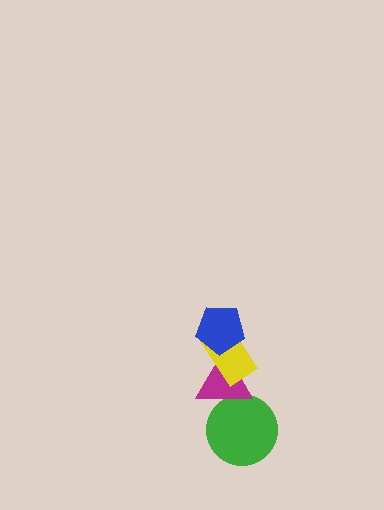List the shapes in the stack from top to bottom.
From top to bottom: the blue pentagon, the yellow rectangle, the magenta triangle, the green circle.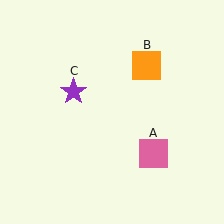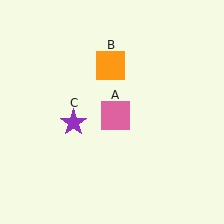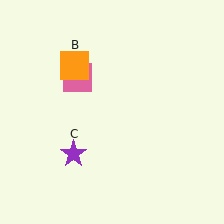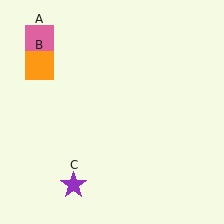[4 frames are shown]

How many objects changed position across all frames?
3 objects changed position: pink square (object A), orange square (object B), purple star (object C).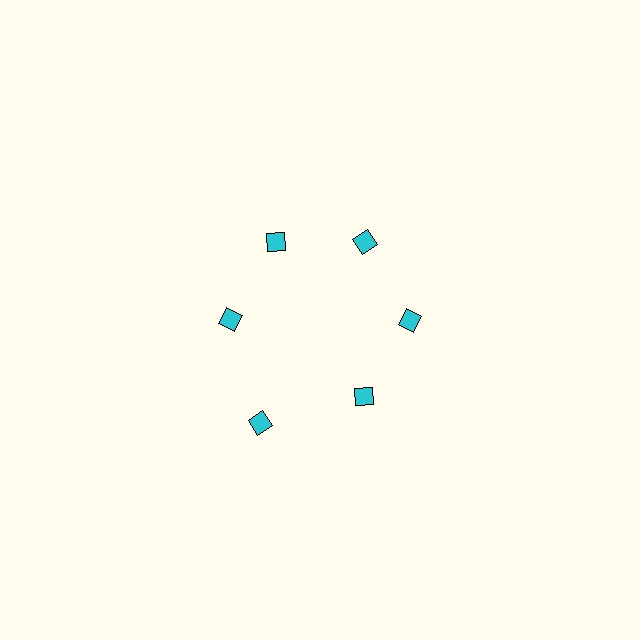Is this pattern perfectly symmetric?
No. The 6 cyan diamonds are arranged in a ring, but one element near the 7 o'clock position is pushed outward from the center, breaking the 6-fold rotational symmetry.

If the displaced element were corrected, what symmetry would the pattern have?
It would have 6-fold rotational symmetry — the pattern would map onto itself every 60 degrees.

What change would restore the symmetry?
The symmetry would be restored by moving it inward, back onto the ring so that all 6 diamonds sit at equal angles and equal distance from the center.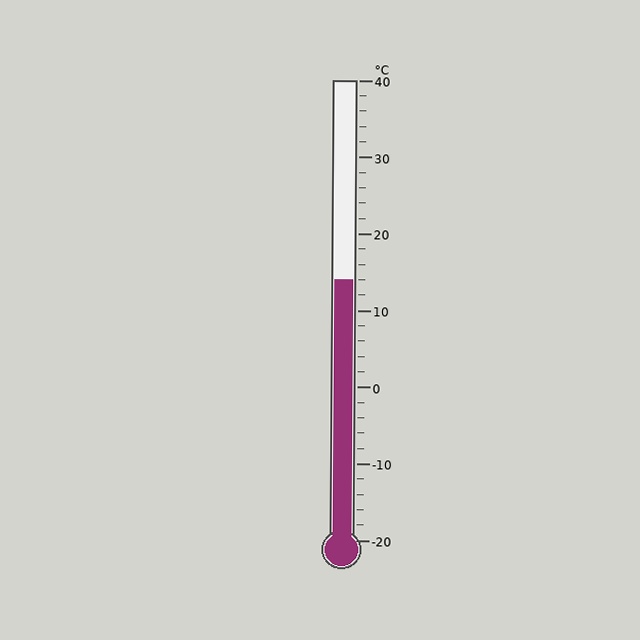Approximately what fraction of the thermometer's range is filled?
The thermometer is filled to approximately 55% of its range.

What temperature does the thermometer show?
The thermometer shows approximately 14°C.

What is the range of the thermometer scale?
The thermometer scale ranges from -20°C to 40°C.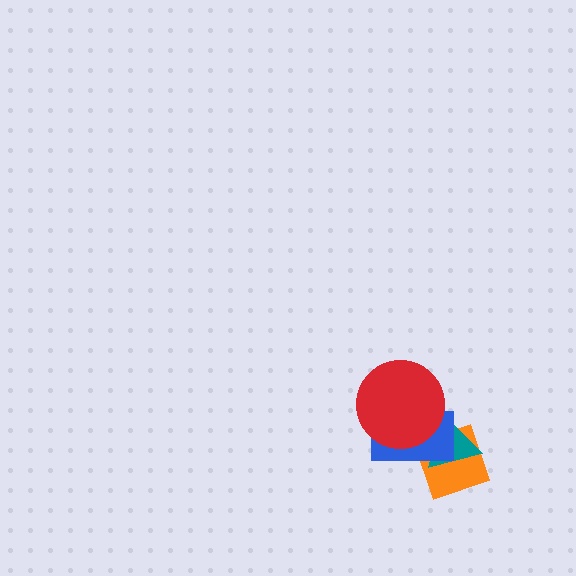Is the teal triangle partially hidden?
Yes, it is partially covered by another shape.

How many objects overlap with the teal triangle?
3 objects overlap with the teal triangle.